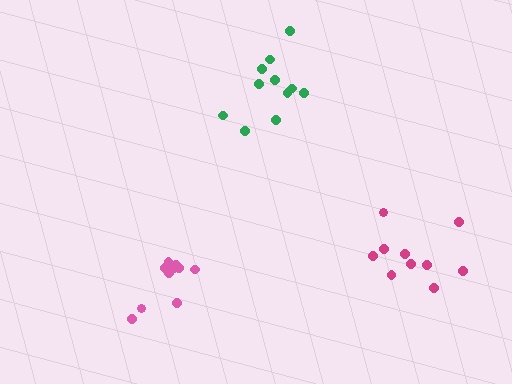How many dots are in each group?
Group 1: 10 dots, Group 2: 11 dots, Group 3: 12 dots (33 total).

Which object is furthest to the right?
The magenta cluster is rightmost.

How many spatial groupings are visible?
There are 3 spatial groupings.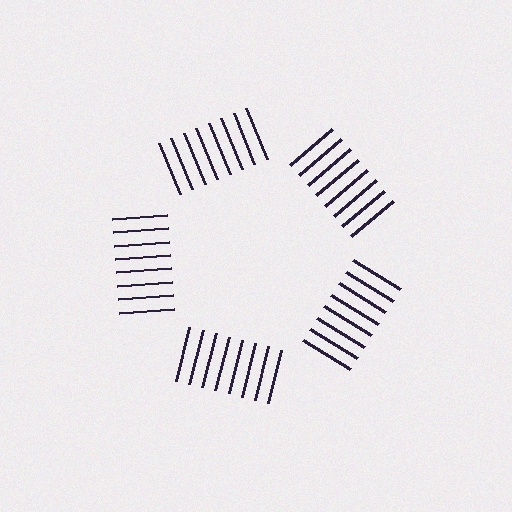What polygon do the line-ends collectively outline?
An illusory pentagon — the line segments terminate on its edges but no continuous stroke is drawn.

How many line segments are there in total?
40 — 8 along each of the 5 edges.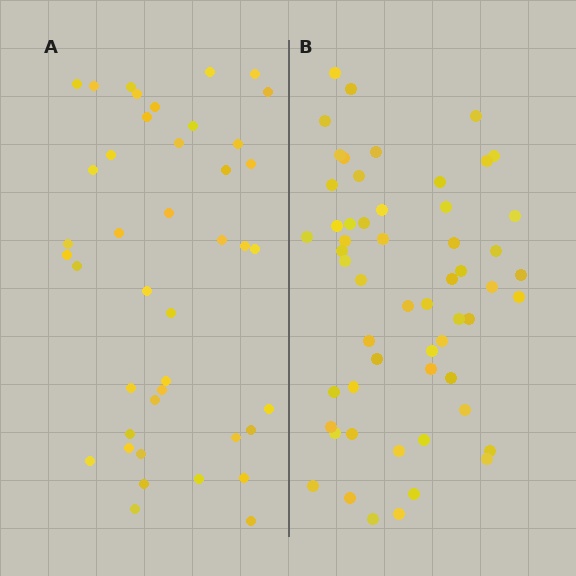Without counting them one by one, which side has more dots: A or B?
Region B (the right region) has more dots.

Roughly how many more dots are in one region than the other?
Region B has approximately 15 more dots than region A.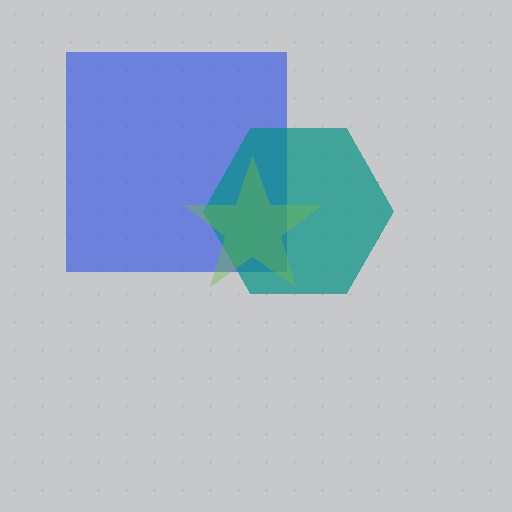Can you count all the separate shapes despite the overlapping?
Yes, there are 3 separate shapes.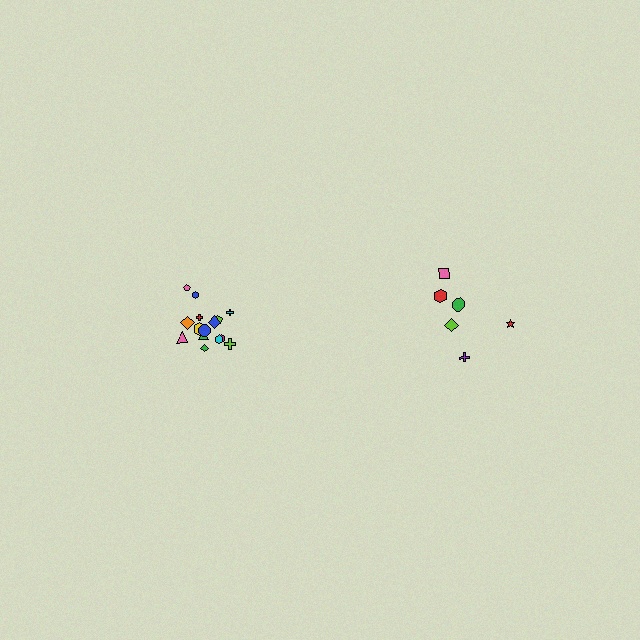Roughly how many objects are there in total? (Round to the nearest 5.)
Roughly 20 objects in total.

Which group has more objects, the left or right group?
The left group.